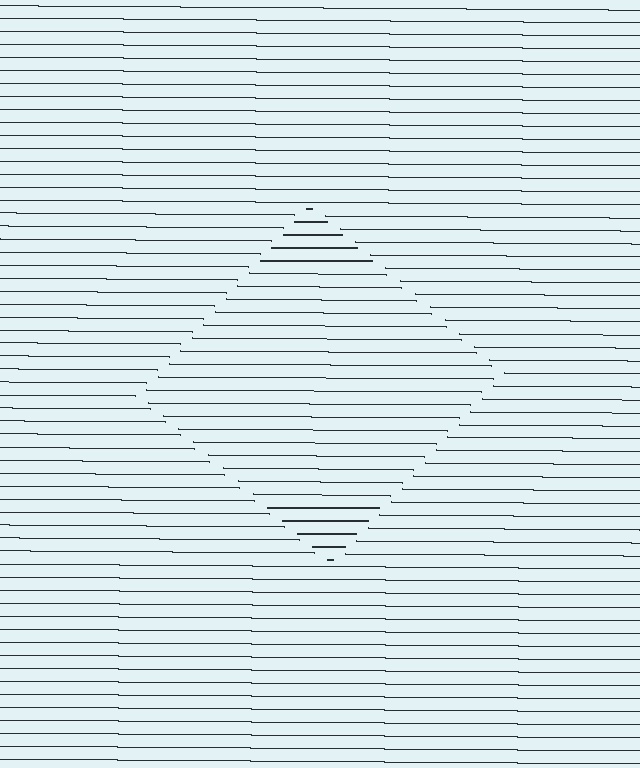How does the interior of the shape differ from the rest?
The interior of the shape contains the same grating, shifted by half a period — the contour is defined by the phase discontinuity where line-ends from the inner and outer gratings abut.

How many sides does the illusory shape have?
4 sides — the line-ends trace a square.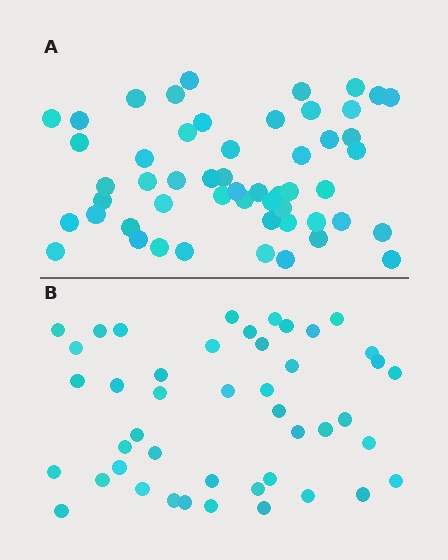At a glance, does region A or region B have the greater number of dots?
Region A (the top region) has more dots.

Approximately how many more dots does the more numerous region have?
Region A has roughly 8 or so more dots than region B.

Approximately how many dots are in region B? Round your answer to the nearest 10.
About 40 dots. (The exact count is 45, which rounds to 40.)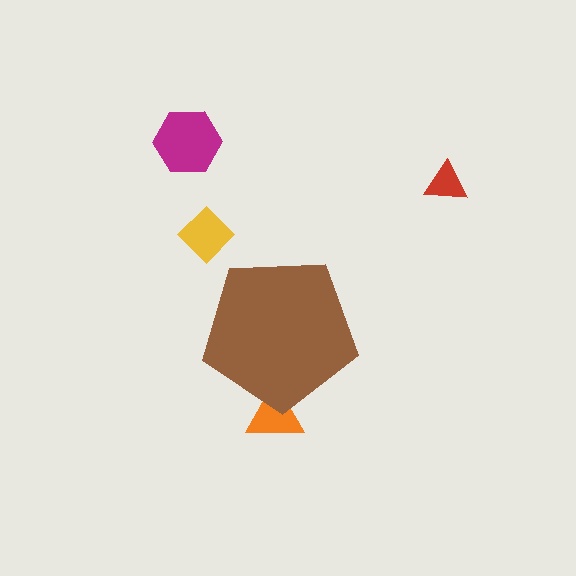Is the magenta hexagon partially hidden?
No, the magenta hexagon is fully visible.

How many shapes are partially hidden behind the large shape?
1 shape is partially hidden.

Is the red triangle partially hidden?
No, the red triangle is fully visible.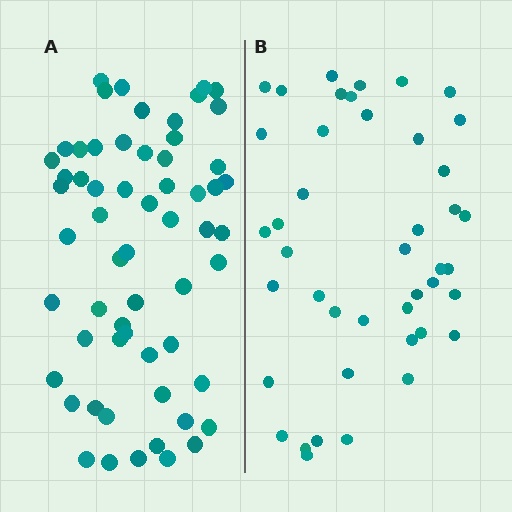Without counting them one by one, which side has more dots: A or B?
Region A (the left region) has more dots.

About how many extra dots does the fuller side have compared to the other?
Region A has approximately 15 more dots than region B.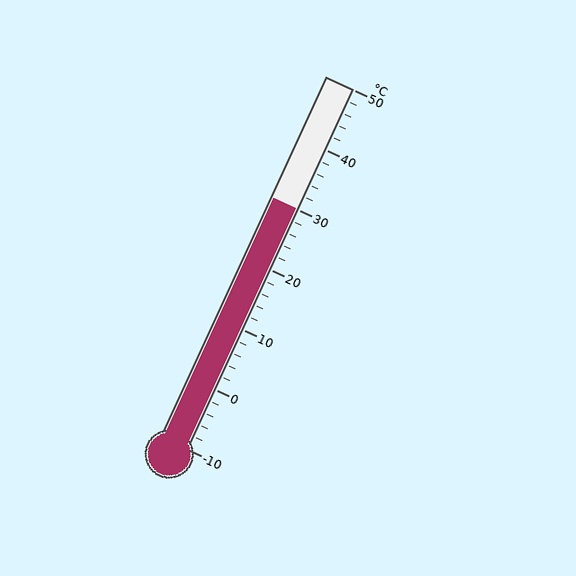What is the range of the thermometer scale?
The thermometer scale ranges from -10°C to 50°C.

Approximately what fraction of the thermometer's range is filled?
The thermometer is filled to approximately 65% of its range.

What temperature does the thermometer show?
The thermometer shows approximately 30°C.